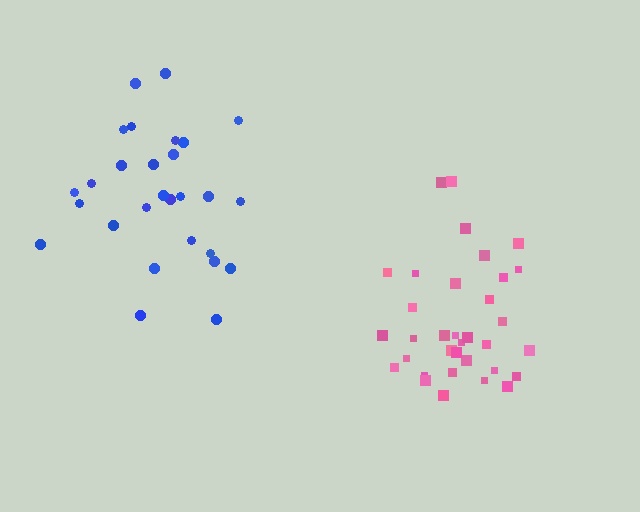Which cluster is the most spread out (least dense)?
Blue.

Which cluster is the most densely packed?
Pink.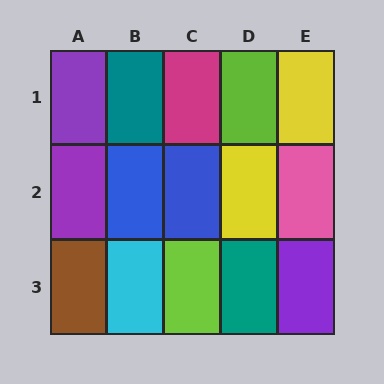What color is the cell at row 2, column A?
Purple.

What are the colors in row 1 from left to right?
Purple, teal, magenta, lime, yellow.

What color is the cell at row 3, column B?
Cyan.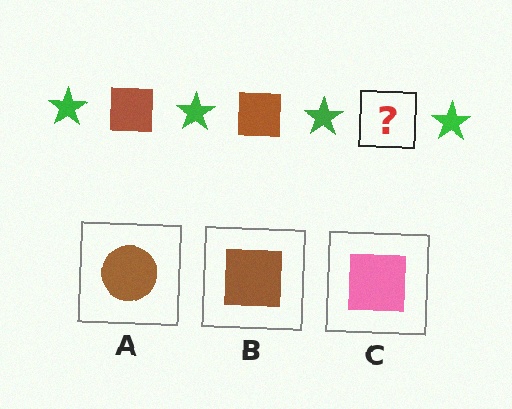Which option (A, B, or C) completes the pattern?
B.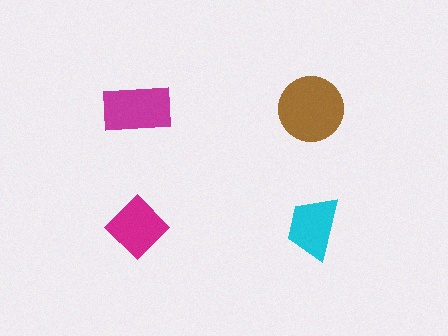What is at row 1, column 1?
A magenta rectangle.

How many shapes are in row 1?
2 shapes.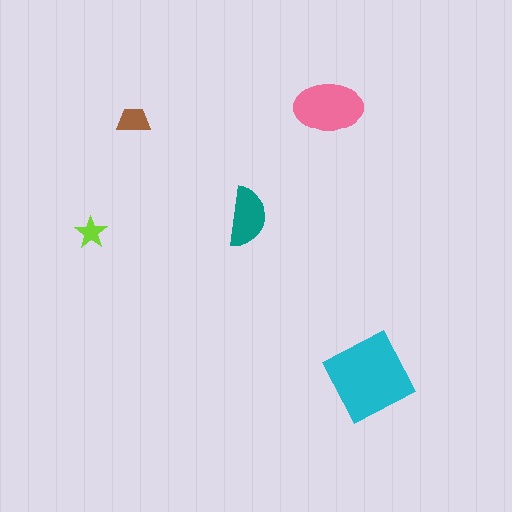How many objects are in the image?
There are 5 objects in the image.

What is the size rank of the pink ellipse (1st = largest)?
2nd.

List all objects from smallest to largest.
The lime star, the brown trapezoid, the teal semicircle, the pink ellipse, the cyan diamond.